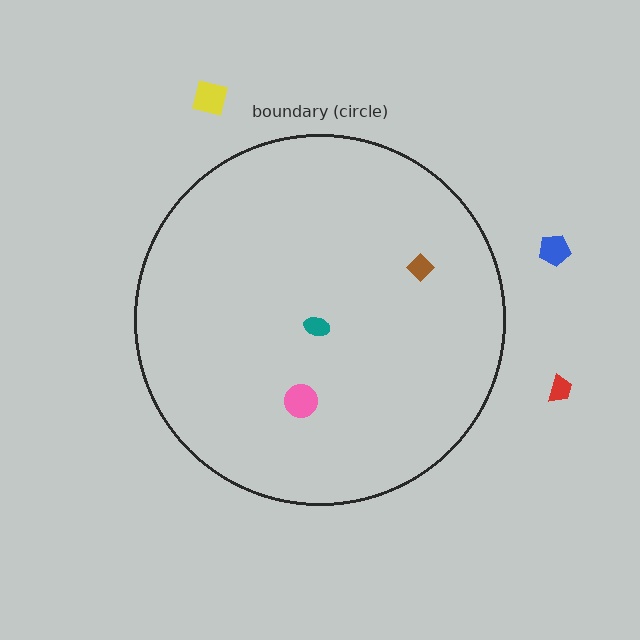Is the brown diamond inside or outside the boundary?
Inside.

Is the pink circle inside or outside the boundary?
Inside.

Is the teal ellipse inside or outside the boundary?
Inside.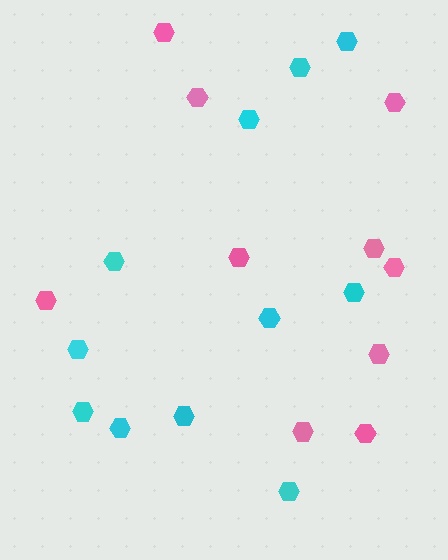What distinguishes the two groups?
There are 2 groups: one group of pink hexagons (10) and one group of cyan hexagons (11).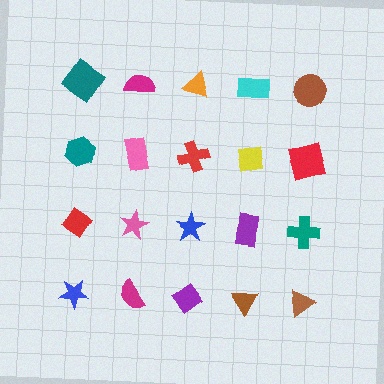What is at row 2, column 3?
A red cross.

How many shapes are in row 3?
5 shapes.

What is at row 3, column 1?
A red diamond.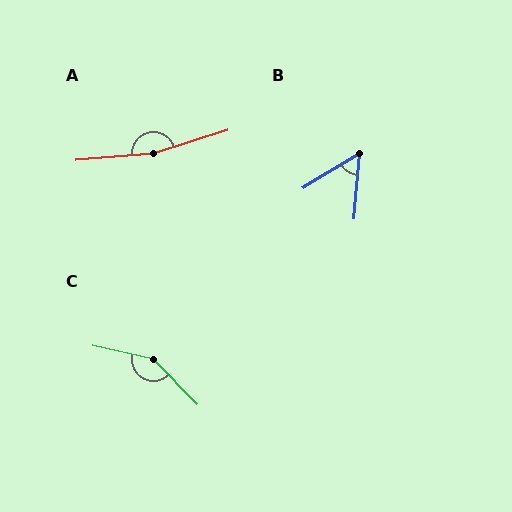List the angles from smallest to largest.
B (54°), C (147°), A (167°).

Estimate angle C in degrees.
Approximately 147 degrees.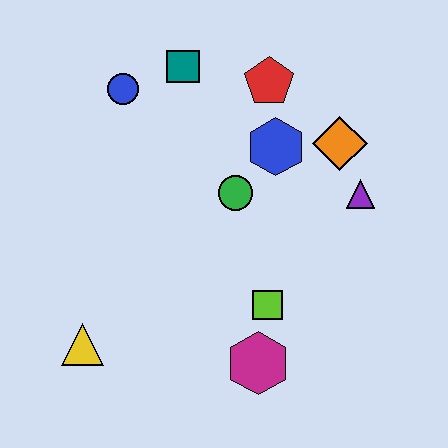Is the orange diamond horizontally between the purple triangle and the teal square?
Yes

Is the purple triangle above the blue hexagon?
No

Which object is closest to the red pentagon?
The blue hexagon is closest to the red pentagon.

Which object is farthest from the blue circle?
The magenta hexagon is farthest from the blue circle.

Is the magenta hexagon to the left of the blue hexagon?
Yes